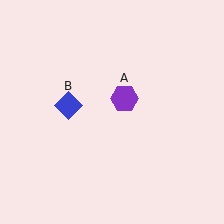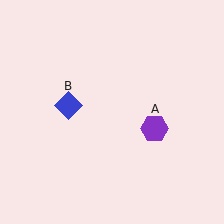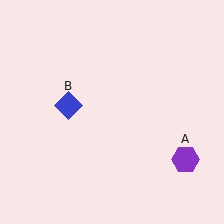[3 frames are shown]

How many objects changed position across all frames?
1 object changed position: purple hexagon (object A).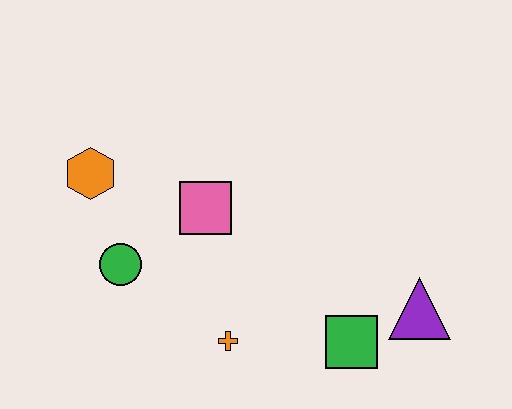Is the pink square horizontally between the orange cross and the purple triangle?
No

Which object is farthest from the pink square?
The purple triangle is farthest from the pink square.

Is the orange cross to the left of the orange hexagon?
No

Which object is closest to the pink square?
The green circle is closest to the pink square.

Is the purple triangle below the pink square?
Yes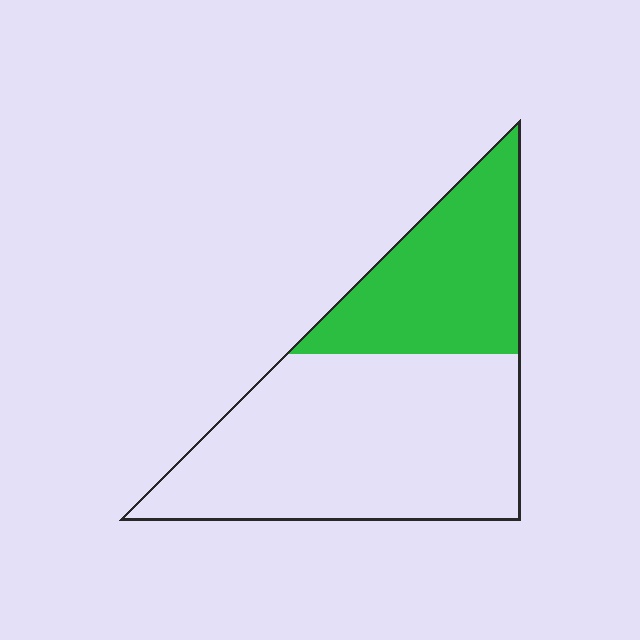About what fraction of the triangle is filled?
About one third (1/3).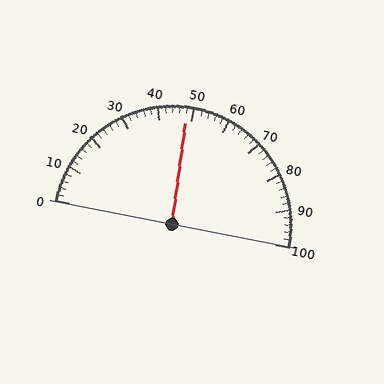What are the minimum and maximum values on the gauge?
The gauge ranges from 0 to 100.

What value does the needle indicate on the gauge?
The needle indicates approximately 48.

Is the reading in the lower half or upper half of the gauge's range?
The reading is in the lower half of the range (0 to 100).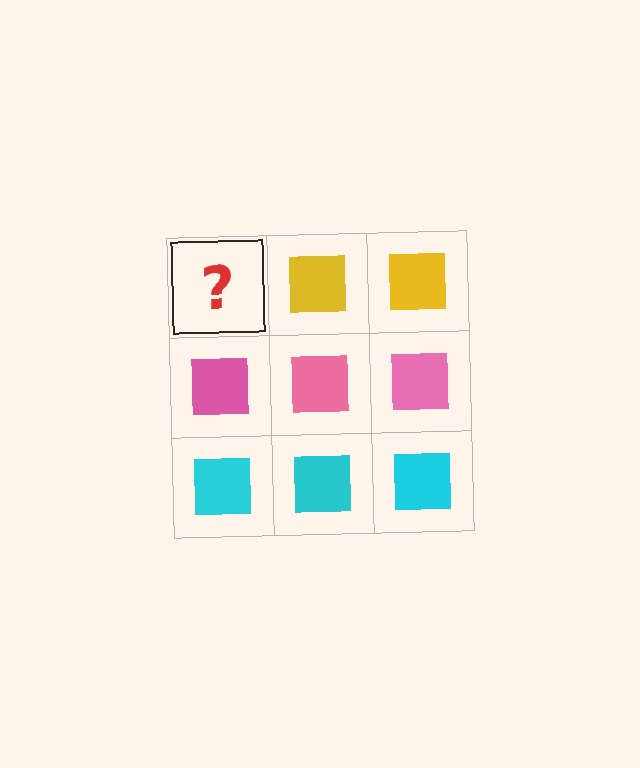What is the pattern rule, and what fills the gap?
The rule is that each row has a consistent color. The gap should be filled with a yellow square.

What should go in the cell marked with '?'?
The missing cell should contain a yellow square.